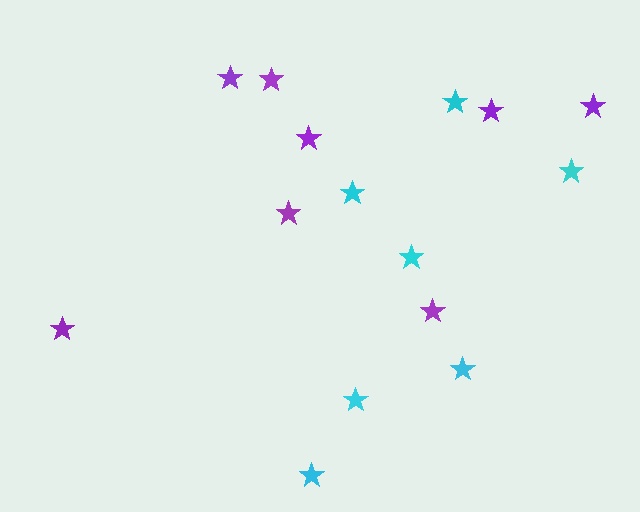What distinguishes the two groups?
There are 2 groups: one group of purple stars (8) and one group of cyan stars (7).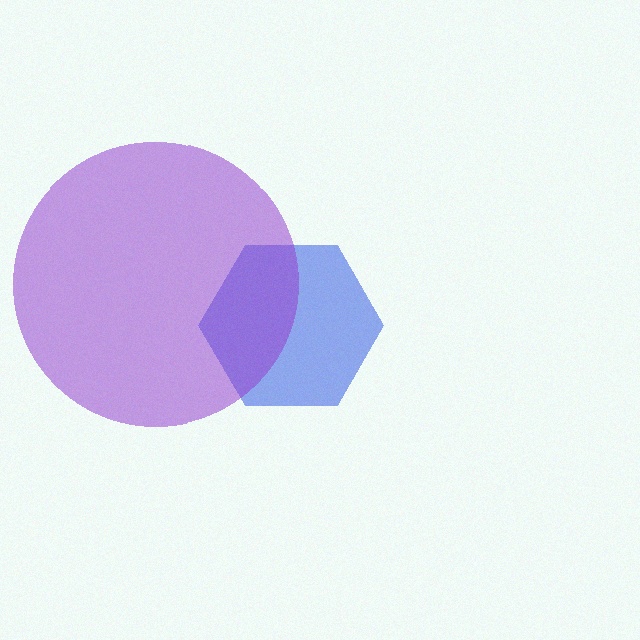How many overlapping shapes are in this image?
There are 2 overlapping shapes in the image.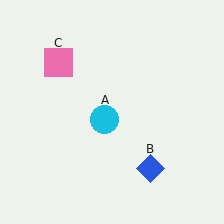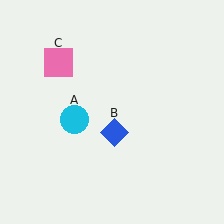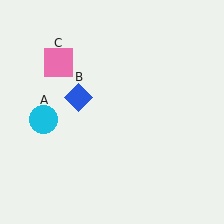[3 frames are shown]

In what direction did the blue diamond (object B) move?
The blue diamond (object B) moved up and to the left.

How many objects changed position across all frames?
2 objects changed position: cyan circle (object A), blue diamond (object B).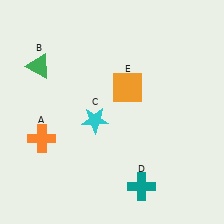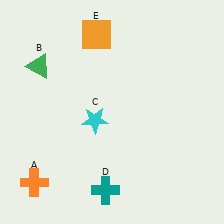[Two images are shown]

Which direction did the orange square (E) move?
The orange square (E) moved up.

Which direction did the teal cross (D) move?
The teal cross (D) moved left.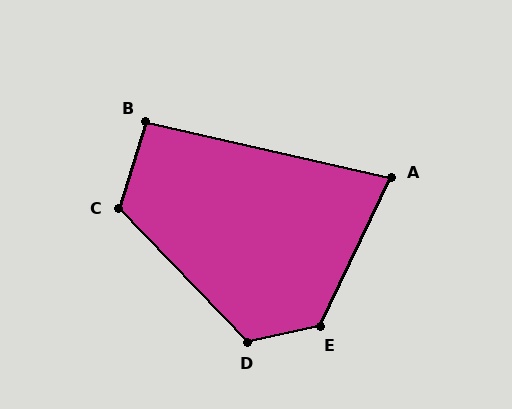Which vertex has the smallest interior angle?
A, at approximately 77 degrees.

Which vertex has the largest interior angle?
E, at approximately 128 degrees.